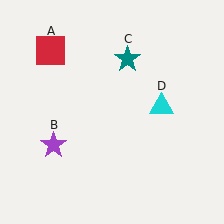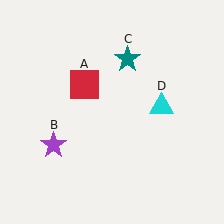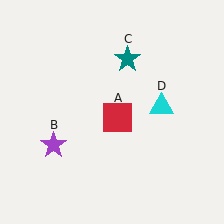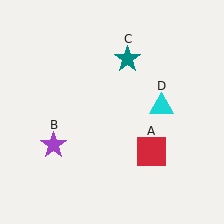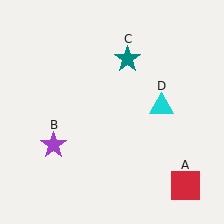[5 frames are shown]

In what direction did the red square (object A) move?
The red square (object A) moved down and to the right.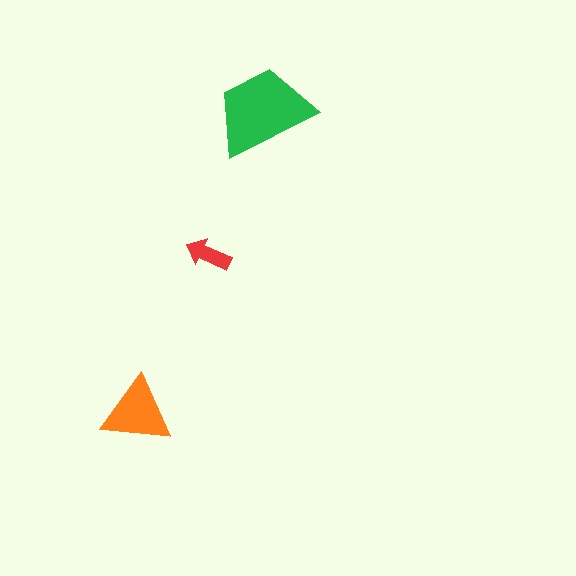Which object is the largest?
The green trapezoid.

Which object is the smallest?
The red arrow.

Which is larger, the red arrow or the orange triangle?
The orange triangle.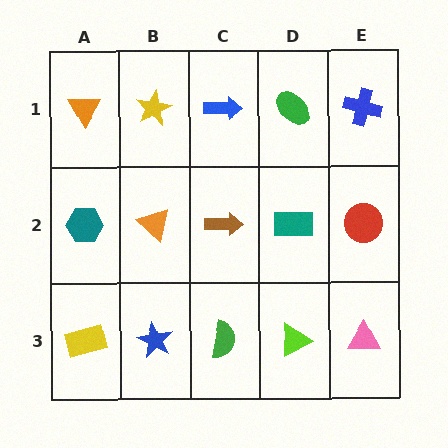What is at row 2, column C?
A brown arrow.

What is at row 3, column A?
A yellow rectangle.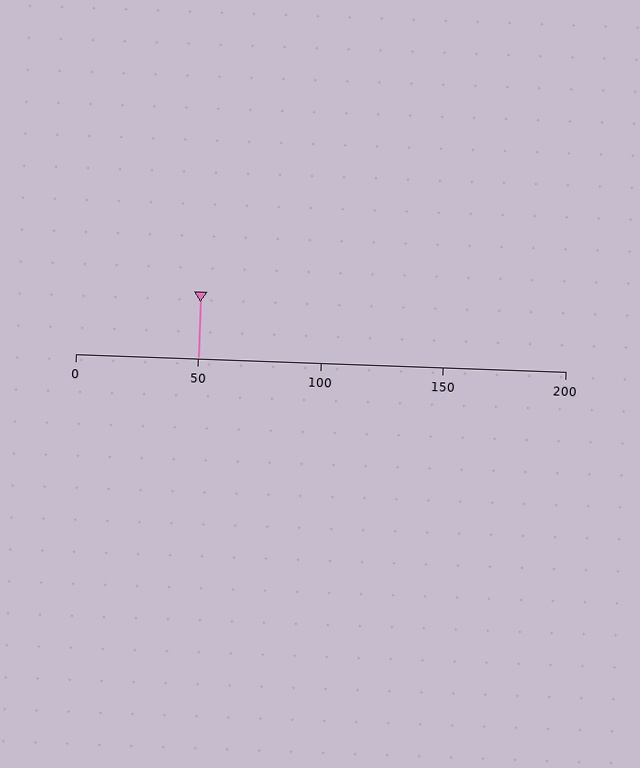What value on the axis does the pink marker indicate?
The marker indicates approximately 50.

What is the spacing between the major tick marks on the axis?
The major ticks are spaced 50 apart.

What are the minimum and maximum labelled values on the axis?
The axis runs from 0 to 200.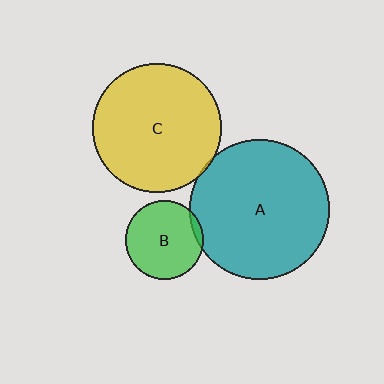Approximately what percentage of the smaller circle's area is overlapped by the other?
Approximately 5%.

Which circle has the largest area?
Circle A (teal).